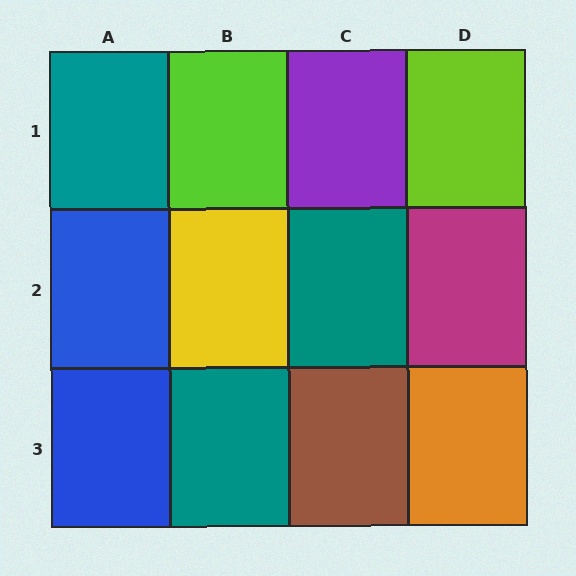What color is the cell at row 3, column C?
Brown.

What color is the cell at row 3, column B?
Teal.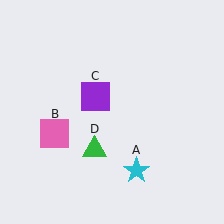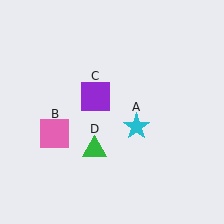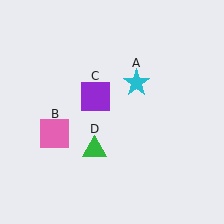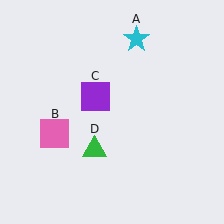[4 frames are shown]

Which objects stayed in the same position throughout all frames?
Pink square (object B) and purple square (object C) and green triangle (object D) remained stationary.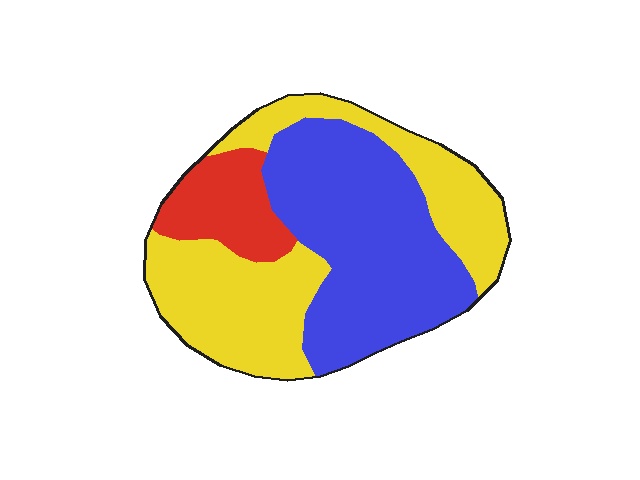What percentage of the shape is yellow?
Yellow takes up about two fifths (2/5) of the shape.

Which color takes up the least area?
Red, at roughly 15%.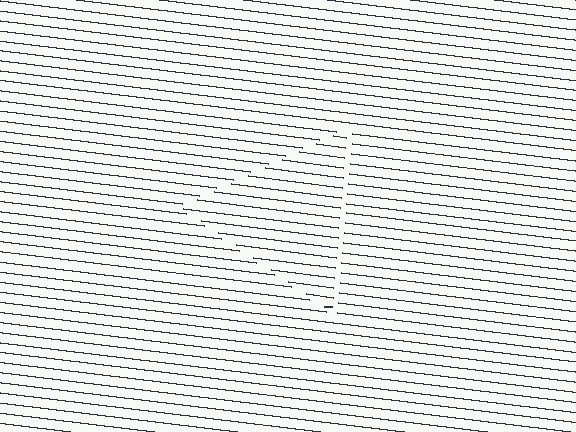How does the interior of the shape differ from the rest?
The interior of the shape contains the same grating, shifted by half a period — the contour is defined by the phase discontinuity where line-ends from the inner and outer gratings abut.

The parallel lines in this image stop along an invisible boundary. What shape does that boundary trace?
An illusory triangle. The interior of the shape contains the same grating, shifted by half a period — the contour is defined by the phase discontinuity where line-ends from the inner and outer gratings abut.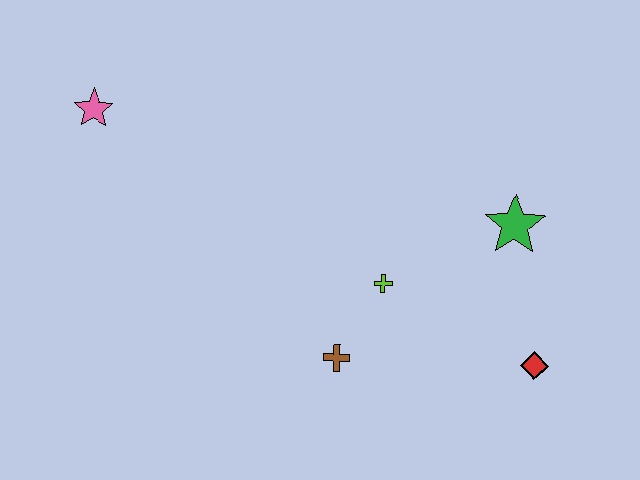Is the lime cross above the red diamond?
Yes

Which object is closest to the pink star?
The lime cross is closest to the pink star.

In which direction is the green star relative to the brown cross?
The green star is to the right of the brown cross.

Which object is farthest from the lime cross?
The pink star is farthest from the lime cross.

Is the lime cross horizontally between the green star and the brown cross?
Yes